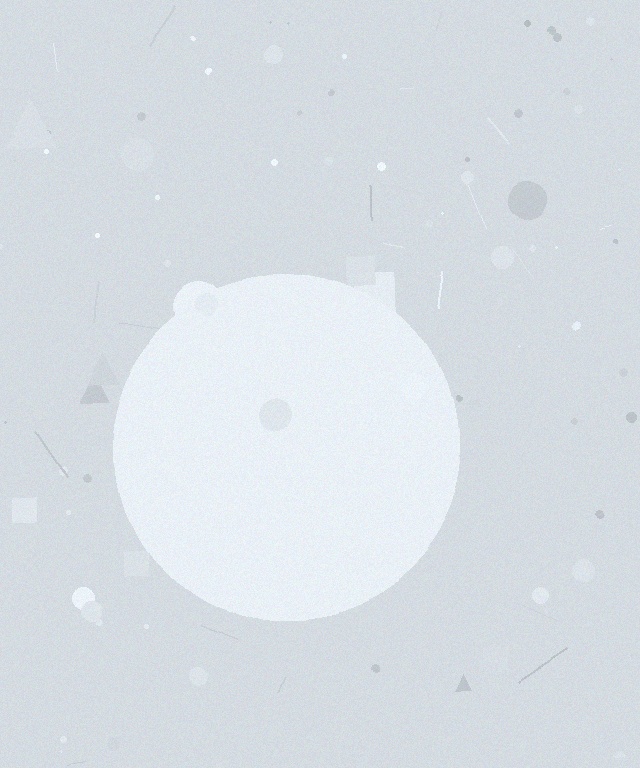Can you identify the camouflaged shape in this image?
The camouflaged shape is a circle.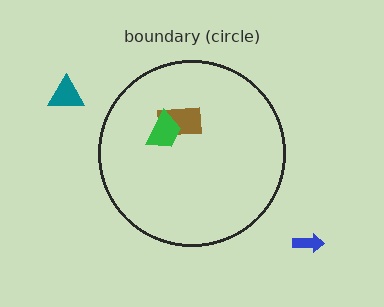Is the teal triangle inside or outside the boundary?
Outside.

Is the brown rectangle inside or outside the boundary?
Inside.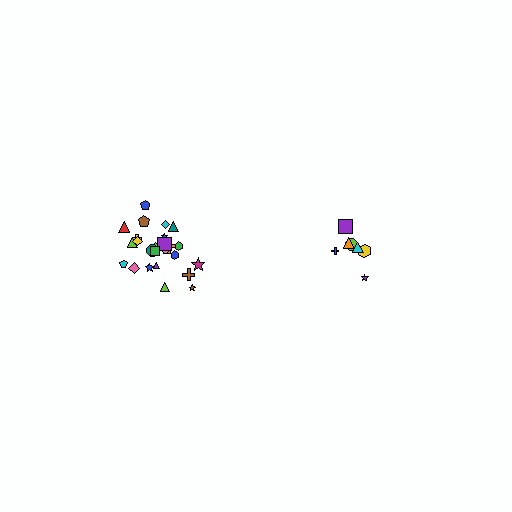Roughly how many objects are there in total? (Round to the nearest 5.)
Roughly 30 objects in total.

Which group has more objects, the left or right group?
The left group.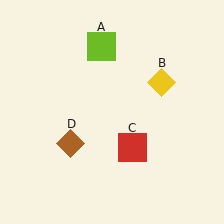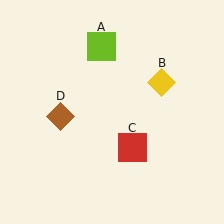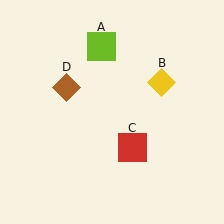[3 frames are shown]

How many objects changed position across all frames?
1 object changed position: brown diamond (object D).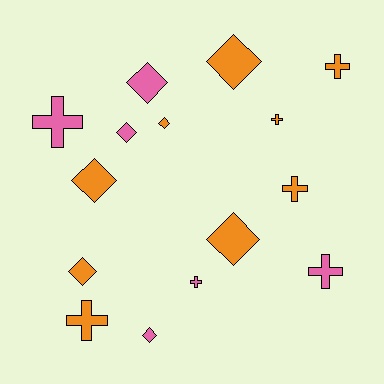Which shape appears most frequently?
Diamond, with 8 objects.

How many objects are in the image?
There are 15 objects.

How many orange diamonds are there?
There are 5 orange diamonds.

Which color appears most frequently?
Orange, with 9 objects.